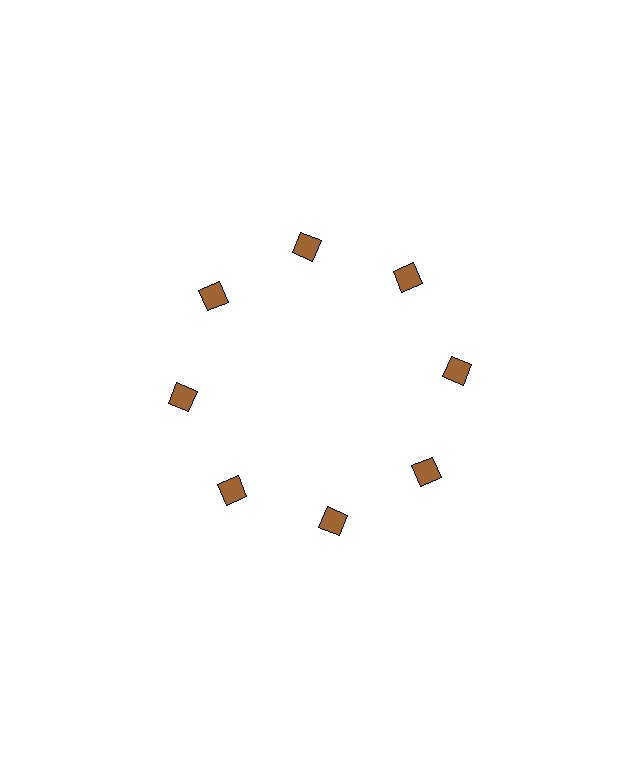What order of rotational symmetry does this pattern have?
This pattern has 8-fold rotational symmetry.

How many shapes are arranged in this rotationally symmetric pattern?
There are 8 shapes, arranged in 8 groups of 1.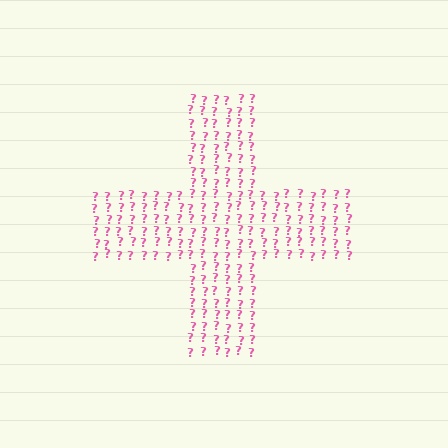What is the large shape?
The large shape is a cross.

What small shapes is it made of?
It is made of small question marks.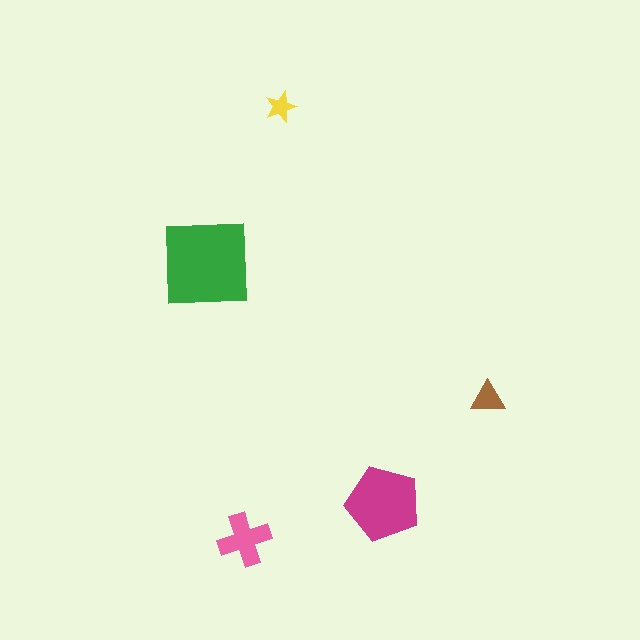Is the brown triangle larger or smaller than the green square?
Smaller.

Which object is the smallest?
The yellow star.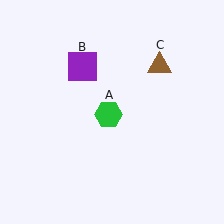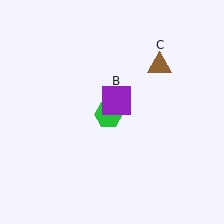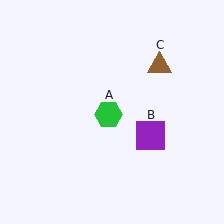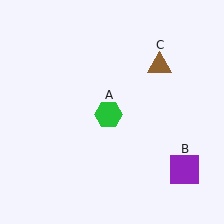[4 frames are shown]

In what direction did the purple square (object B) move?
The purple square (object B) moved down and to the right.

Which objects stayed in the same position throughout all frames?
Green hexagon (object A) and brown triangle (object C) remained stationary.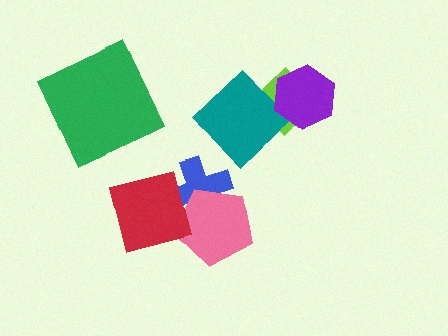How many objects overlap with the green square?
0 objects overlap with the green square.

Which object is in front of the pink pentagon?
The red square is in front of the pink pentagon.